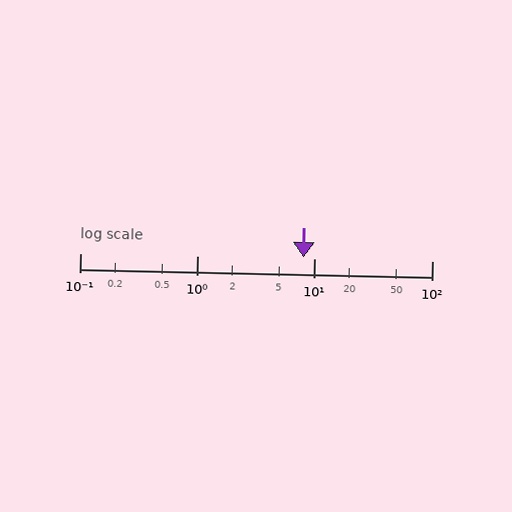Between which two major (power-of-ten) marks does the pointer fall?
The pointer is between 1 and 10.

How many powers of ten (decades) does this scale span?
The scale spans 3 decades, from 0.1 to 100.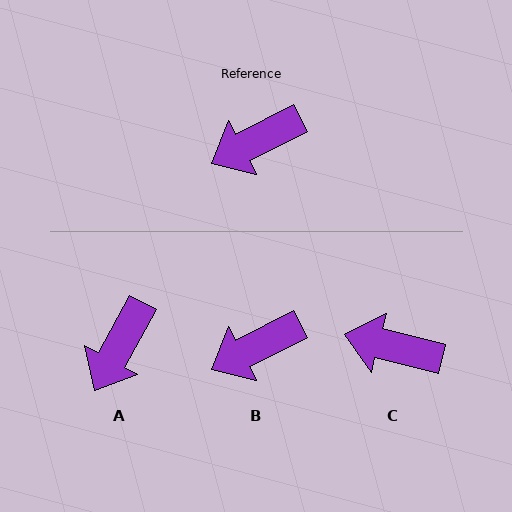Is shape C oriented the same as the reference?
No, it is off by about 41 degrees.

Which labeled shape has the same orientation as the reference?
B.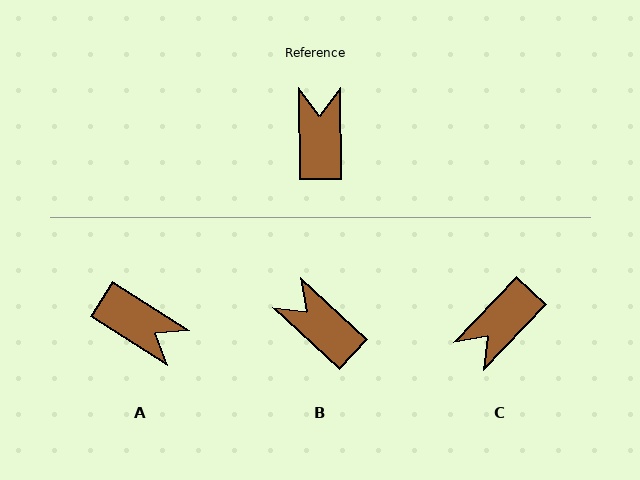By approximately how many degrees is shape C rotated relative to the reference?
Approximately 136 degrees counter-clockwise.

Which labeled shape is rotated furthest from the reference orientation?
C, about 136 degrees away.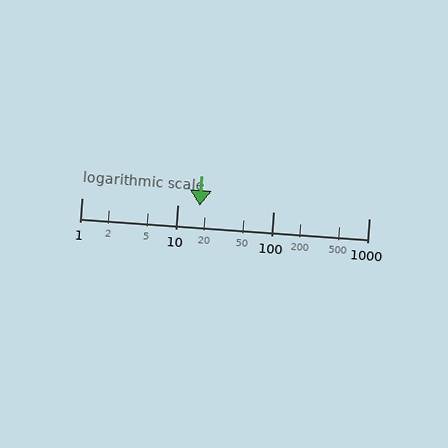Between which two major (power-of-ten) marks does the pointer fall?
The pointer is between 10 and 100.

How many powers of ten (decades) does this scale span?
The scale spans 3 decades, from 1 to 1000.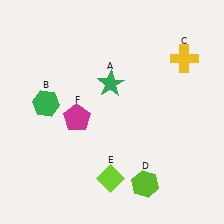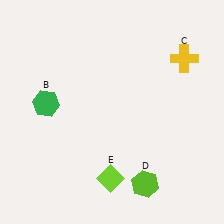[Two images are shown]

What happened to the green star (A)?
The green star (A) was removed in Image 2. It was in the top-left area of Image 1.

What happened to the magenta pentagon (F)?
The magenta pentagon (F) was removed in Image 2. It was in the bottom-left area of Image 1.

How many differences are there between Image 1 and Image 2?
There are 2 differences between the two images.